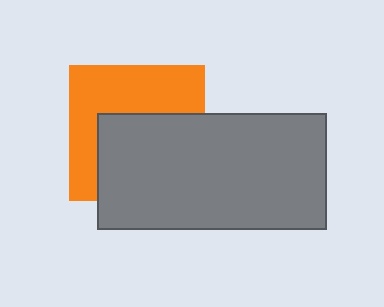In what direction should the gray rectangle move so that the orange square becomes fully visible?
The gray rectangle should move down. That is the shortest direction to clear the overlap and leave the orange square fully visible.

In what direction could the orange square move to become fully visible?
The orange square could move up. That would shift it out from behind the gray rectangle entirely.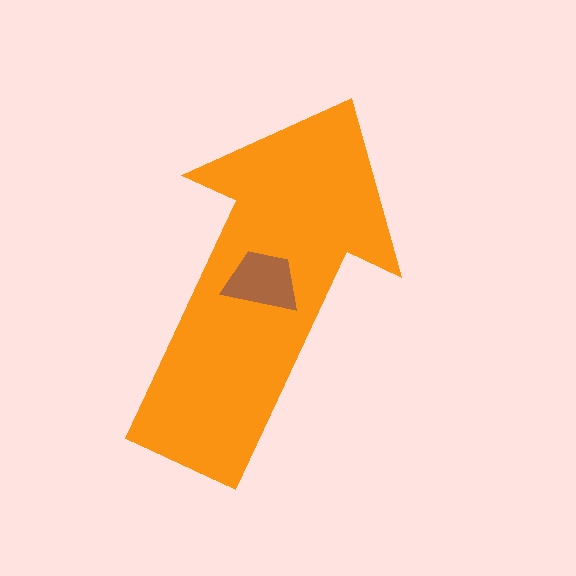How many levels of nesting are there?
2.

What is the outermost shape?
The orange arrow.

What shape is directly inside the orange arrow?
The brown trapezoid.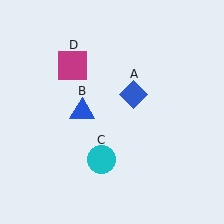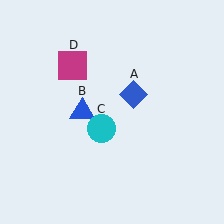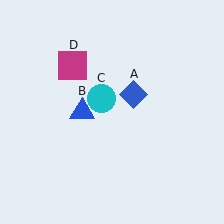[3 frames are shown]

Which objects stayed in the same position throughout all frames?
Blue diamond (object A) and blue triangle (object B) and magenta square (object D) remained stationary.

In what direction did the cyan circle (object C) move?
The cyan circle (object C) moved up.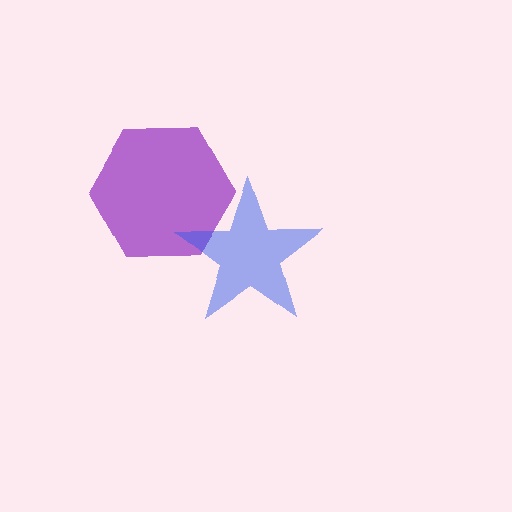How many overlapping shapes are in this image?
There are 2 overlapping shapes in the image.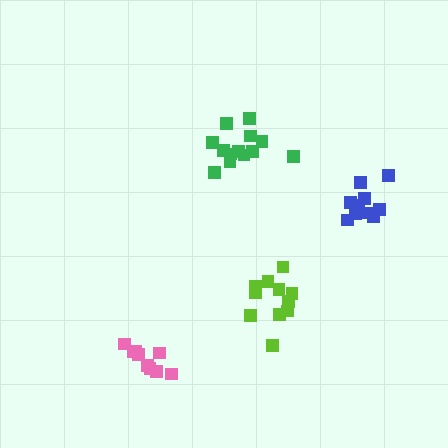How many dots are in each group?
Group 1: 10 dots, Group 2: 9 dots, Group 3: 12 dots, Group 4: 13 dots (44 total).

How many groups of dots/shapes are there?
There are 4 groups.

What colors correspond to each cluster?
The clusters are colored: blue, pink, lime, green.